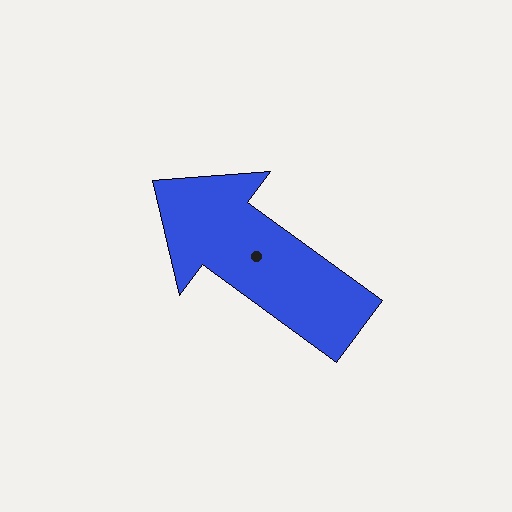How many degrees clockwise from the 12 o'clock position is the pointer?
Approximately 306 degrees.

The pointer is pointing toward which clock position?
Roughly 10 o'clock.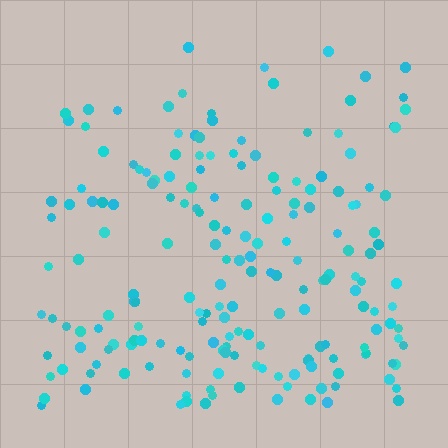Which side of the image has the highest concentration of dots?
The bottom.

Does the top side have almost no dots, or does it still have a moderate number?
Still a moderate number, just noticeably fewer than the bottom.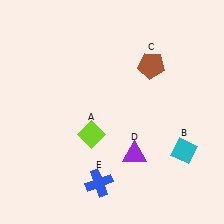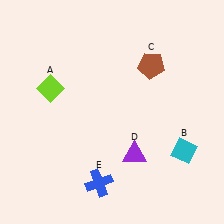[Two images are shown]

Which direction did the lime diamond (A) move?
The lime diamond (A) moved up.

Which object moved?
The lime diamond (A) moved up.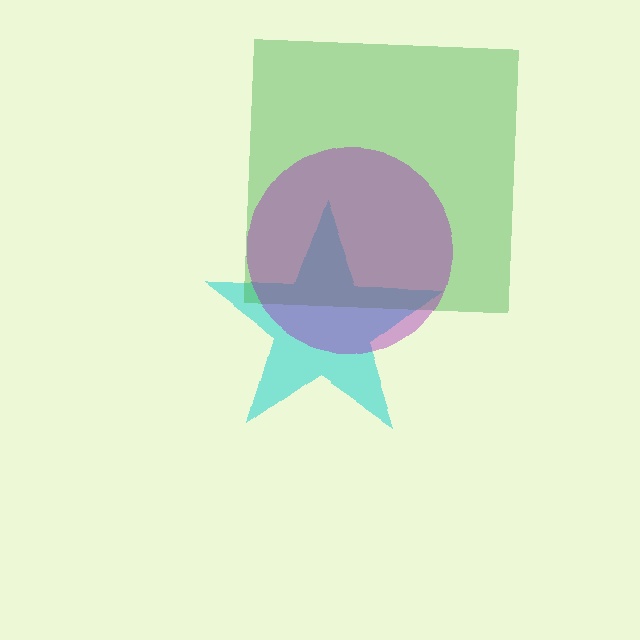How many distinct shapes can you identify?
There are 3 distinct shapes: a cyan star, a green square, a purple circle.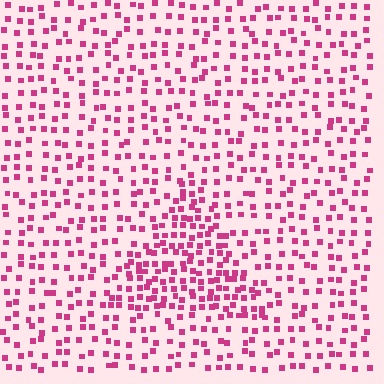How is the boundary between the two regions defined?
The boundary is defined by a change in element density (approximately 2.0x ratio). All elements are the same color, size, and shape.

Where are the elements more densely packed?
The elements are more densely packed inside the triangle boundary.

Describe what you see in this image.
The image contains small magenta elements arranged at two different densities. A triangle-shaped region is visible where the elements are more densely packed than the surrounding area.